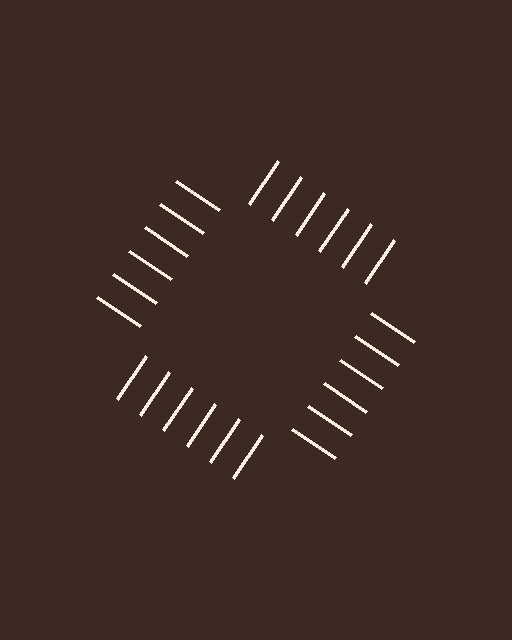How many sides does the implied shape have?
4 sides — the line-ends trace a square.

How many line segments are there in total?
24 — 6 along each of the 4 edges.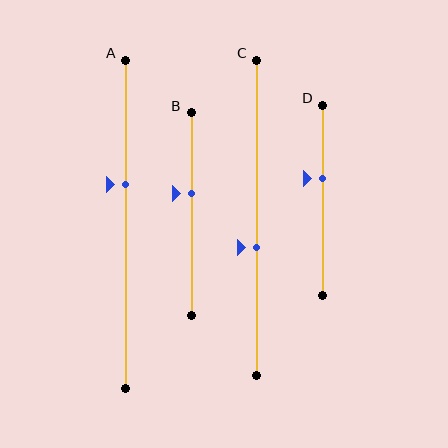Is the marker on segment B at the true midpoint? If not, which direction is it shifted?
No, the marker on segment B is shifted upward by about 10% of the segment length.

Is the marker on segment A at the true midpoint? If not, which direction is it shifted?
No, the marker on segment A is shifted upward by about 12% of the segment length.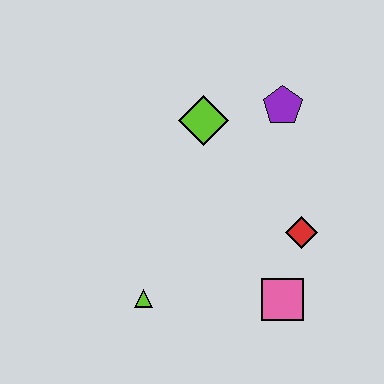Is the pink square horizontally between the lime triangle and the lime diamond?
No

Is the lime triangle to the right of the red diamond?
No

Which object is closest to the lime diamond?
The purple pentagon is closest to the lime diamond.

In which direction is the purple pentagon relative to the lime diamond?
The purple pentagon is to the right of the lime diamond.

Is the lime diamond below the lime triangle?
No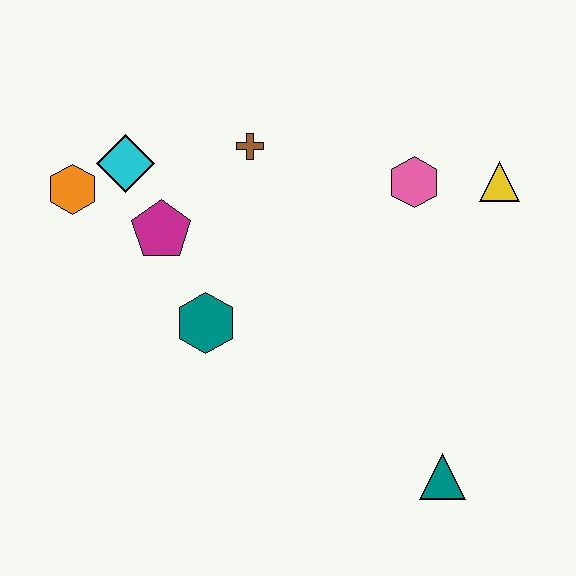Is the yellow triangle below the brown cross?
Yes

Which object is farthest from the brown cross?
The teal triangle is farthest from the brown cross.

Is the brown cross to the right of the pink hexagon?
No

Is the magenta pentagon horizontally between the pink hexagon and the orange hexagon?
Yes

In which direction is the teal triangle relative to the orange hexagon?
The teal triangle is to the right of the orange hexagon.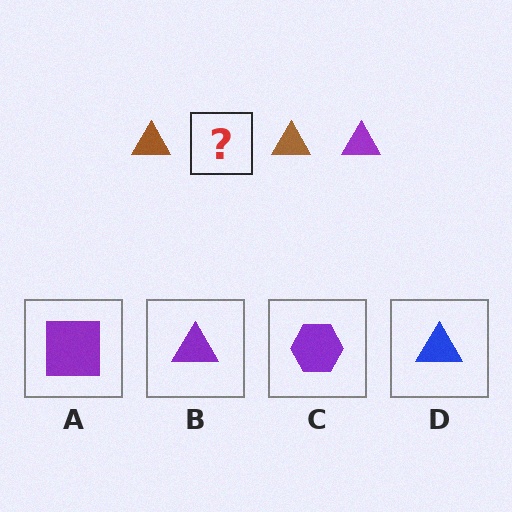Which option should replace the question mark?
Option B.